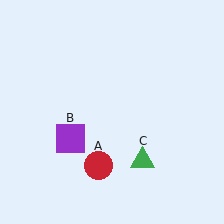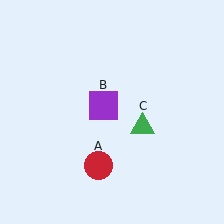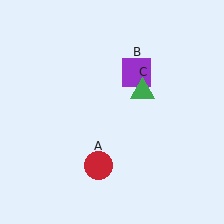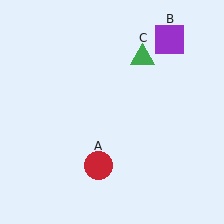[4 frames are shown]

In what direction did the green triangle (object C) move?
The green triangle (object C) moved up.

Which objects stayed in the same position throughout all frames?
Red circle (object A) remained stationary.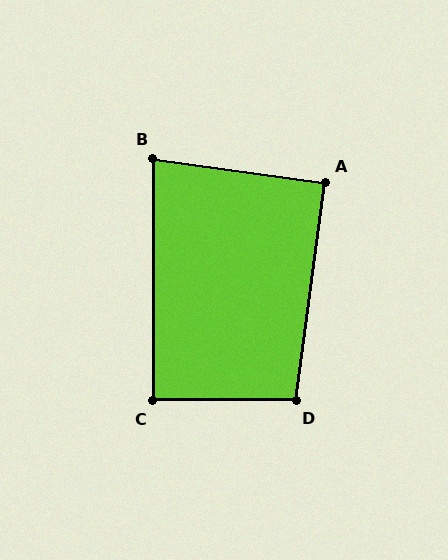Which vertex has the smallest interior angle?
B, at approximately 82 degrees.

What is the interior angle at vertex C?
Approximately 90 degrees (approximately right).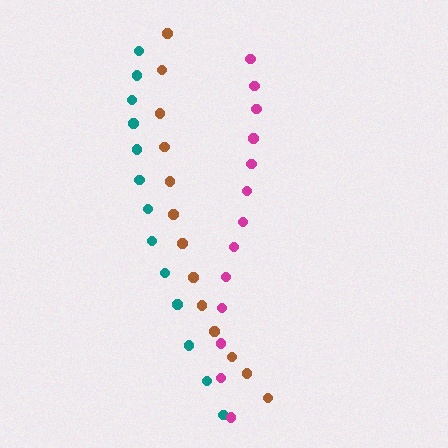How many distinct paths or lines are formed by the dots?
There are 3 distinct paths.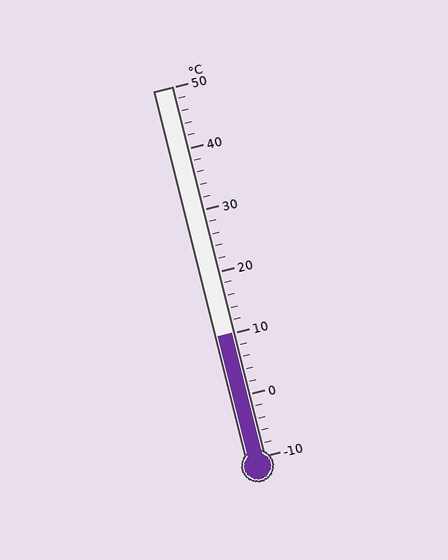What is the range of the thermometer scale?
The thermometer scale ranges from -10°C to 50°C.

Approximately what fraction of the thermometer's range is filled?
The thermometer is filled to approximately 35% of its range.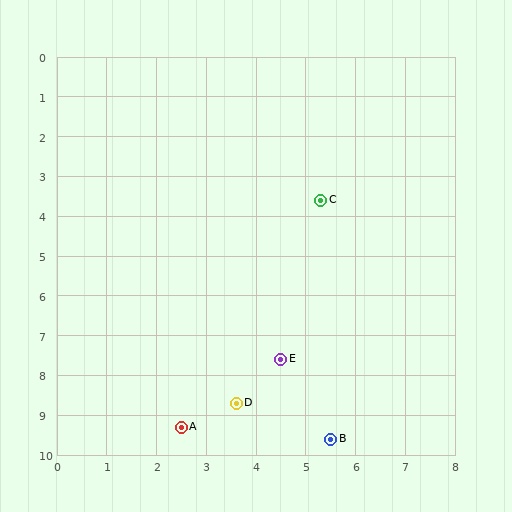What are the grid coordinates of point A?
Point A is at approximately (2.5, 9.3).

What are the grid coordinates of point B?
Point B is at approximately (5.5, 9.6).